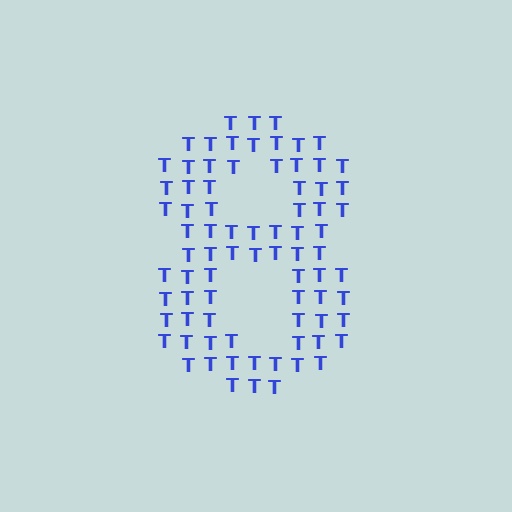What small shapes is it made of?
It is made of small letter T's.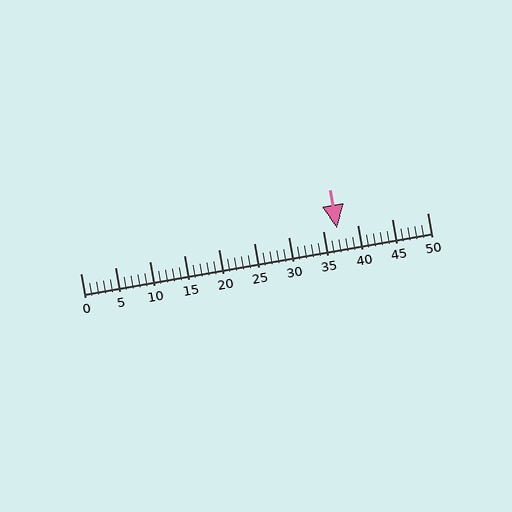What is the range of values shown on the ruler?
The ruler shows values from 0 to 50.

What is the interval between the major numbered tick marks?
The major tick marks are spaced 5 units apart.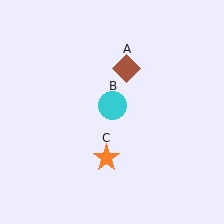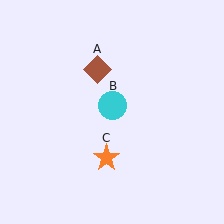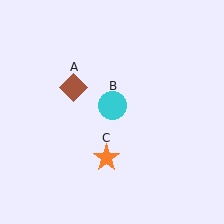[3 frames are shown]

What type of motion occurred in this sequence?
The brown diamond (object A) rotated counterclockwise around the center of the scene.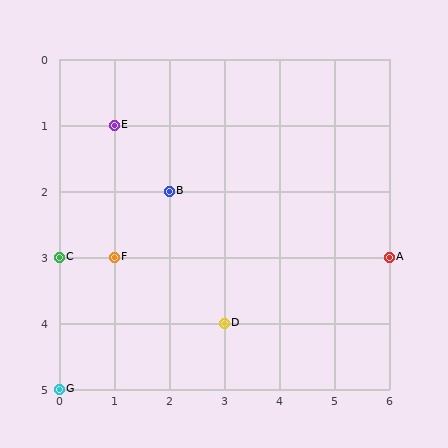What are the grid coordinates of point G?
Point G is at grid coordinates (0, 5).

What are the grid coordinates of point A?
Point A is at grid coordinates (6, 3).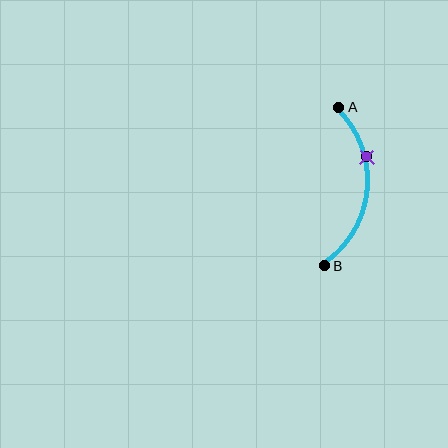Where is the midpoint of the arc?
The arc midpoint is the point on the curve farthest from the straight line joining A and B. It sits to the right of that line.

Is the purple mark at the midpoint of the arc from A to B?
No. The purple mark lies on the arc but is closer to endpoint A. The arc midpoint would be at the point on the curve equidistant along the arc from both A and B.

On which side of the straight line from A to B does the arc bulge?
The arc bulges to the right of the straight line connecting A and B.